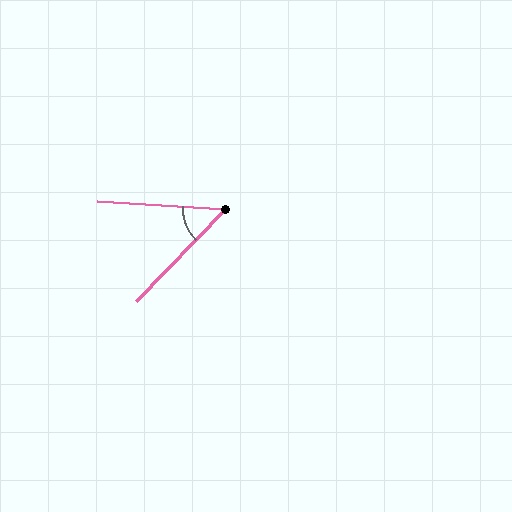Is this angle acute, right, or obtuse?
It is acute.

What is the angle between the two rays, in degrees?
Approximately 49 degrees.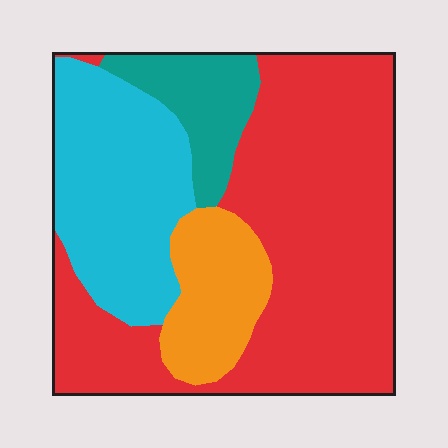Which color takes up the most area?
Red, at roughly 55%.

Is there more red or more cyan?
Red.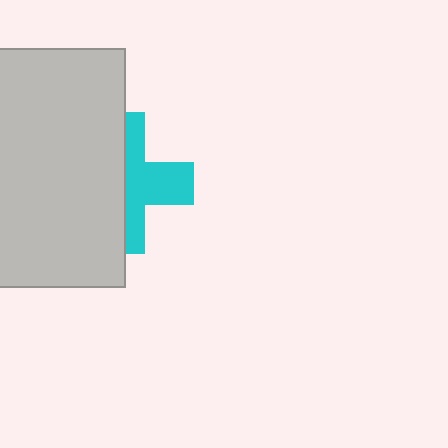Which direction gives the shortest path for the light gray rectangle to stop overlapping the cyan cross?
Moving left gives the shortest separation.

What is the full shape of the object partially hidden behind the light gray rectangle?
The partially hidden object is a cyan cross.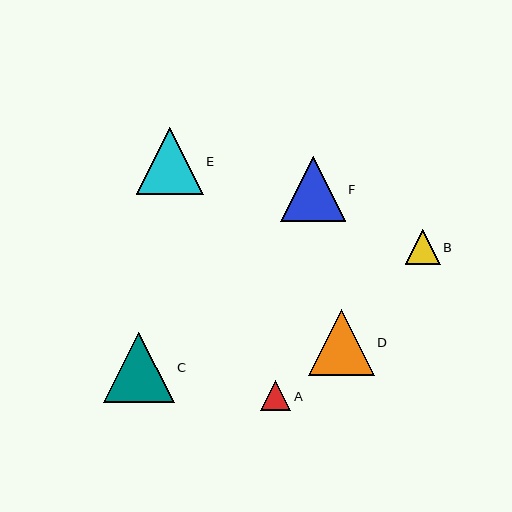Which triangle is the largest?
Triangle C is the largest with a size of approximately 70 pixels.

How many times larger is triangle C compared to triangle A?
Triangle C is approximately 2.3 times the size of triangle A.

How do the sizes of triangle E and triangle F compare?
Triangle E and triangle F are approximately the same size.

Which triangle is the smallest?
Triangle A is the smallest with a size of approximately 30 pixels.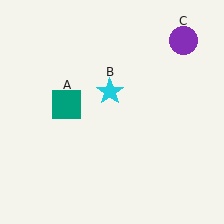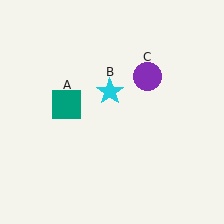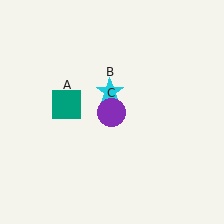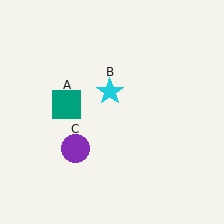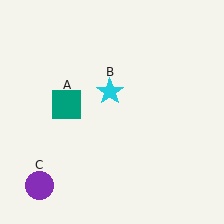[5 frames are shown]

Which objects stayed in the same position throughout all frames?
Teal square (object A) and cyan star (object B) remained stationary.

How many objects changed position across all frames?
1 object changed position: purple circle (object C).